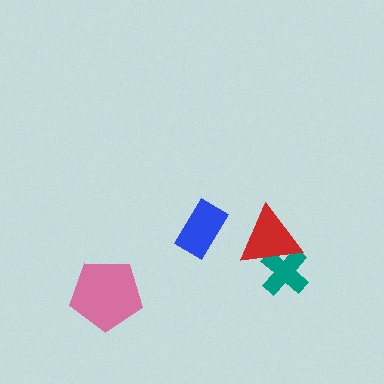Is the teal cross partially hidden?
Yes, it is partially covered by another shape.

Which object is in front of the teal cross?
The red triangle is in front of the teal cross.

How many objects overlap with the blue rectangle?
0 objects overlap with the blue rectangle.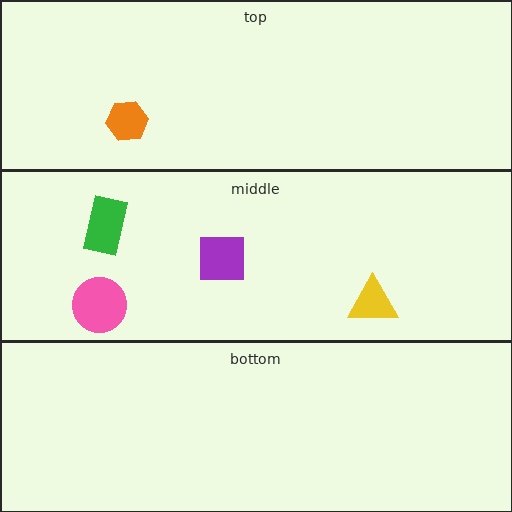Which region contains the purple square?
The middle region.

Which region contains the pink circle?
The middle region.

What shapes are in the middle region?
The green rectangle, the purple square, the pink circle, the yellow triangle.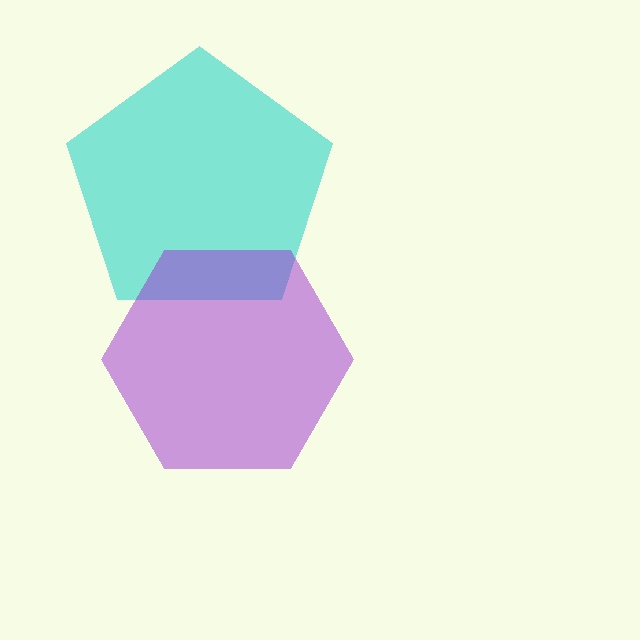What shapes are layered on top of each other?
The layered shapes are: a cyan pentagon, a purple hexagon.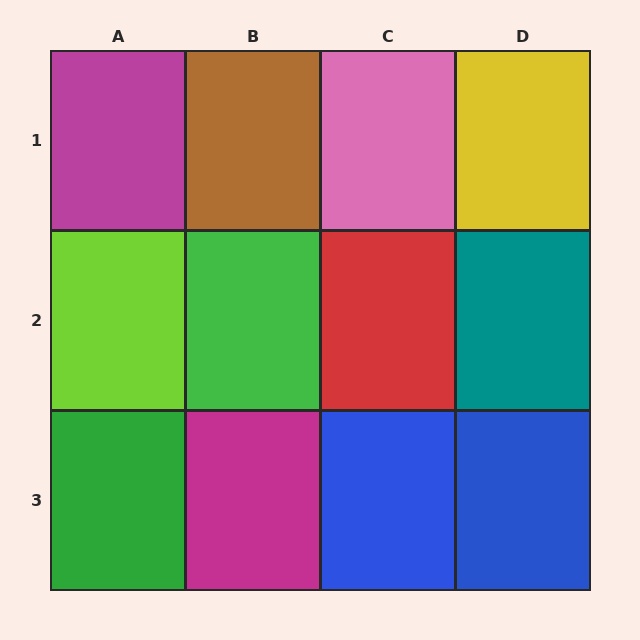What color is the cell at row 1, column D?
Yellow.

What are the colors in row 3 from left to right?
Green, magenta, blue, blue.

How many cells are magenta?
2 cells are magenta.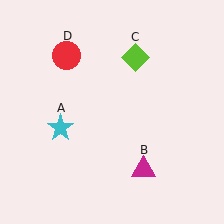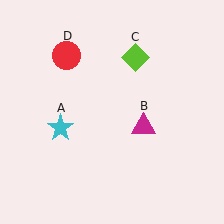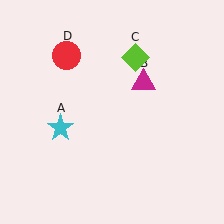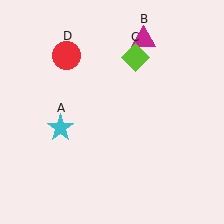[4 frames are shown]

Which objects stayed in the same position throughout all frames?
Cyan star (object A) and lime diamond (object C) and red circle (object D) remained stationary.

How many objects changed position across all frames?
1 object changed position: magenta triangle (object B).